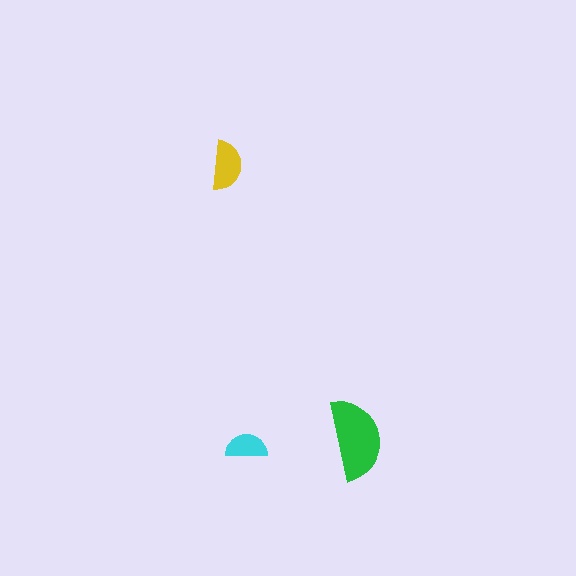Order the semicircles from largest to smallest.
the green one, the yellow one, the cyan one.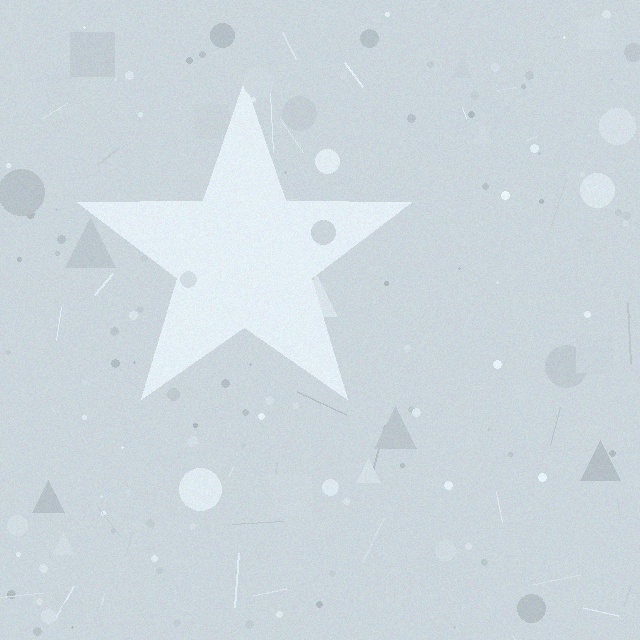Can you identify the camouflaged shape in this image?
The camouflaged shape is a star.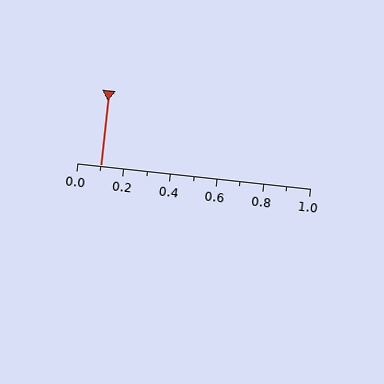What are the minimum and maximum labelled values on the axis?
The axis runs from 0.0 to 1.0.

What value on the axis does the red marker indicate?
The marker indicates approximately 0.1.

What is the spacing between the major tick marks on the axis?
The major ticks are spaced 0.2 apart.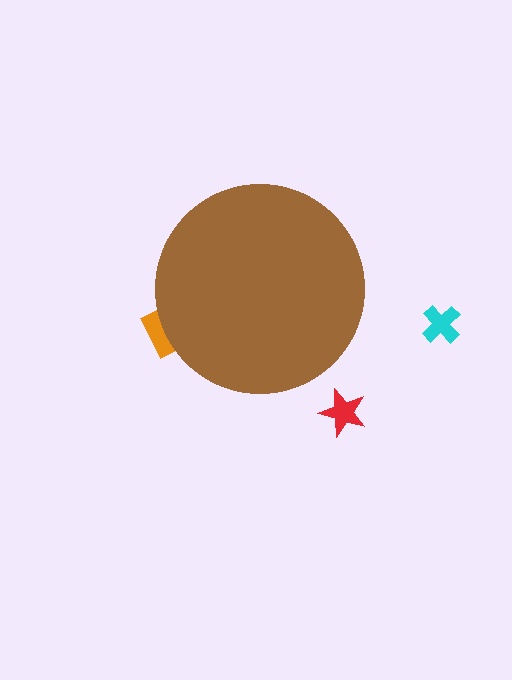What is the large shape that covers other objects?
A brown circle.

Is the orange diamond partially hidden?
Yes, the orange diamond is partially hidden behind the brown circle.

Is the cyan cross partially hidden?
No, the cyan cross is fully visible.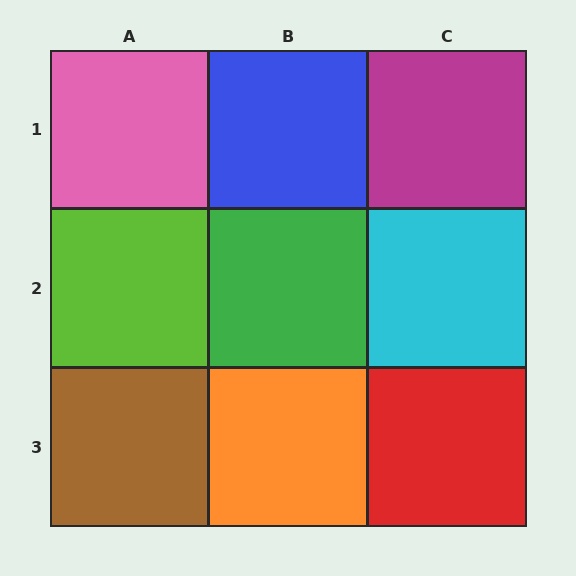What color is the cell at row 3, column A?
Brown.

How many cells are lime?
1 cell is lime.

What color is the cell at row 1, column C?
Magenta.